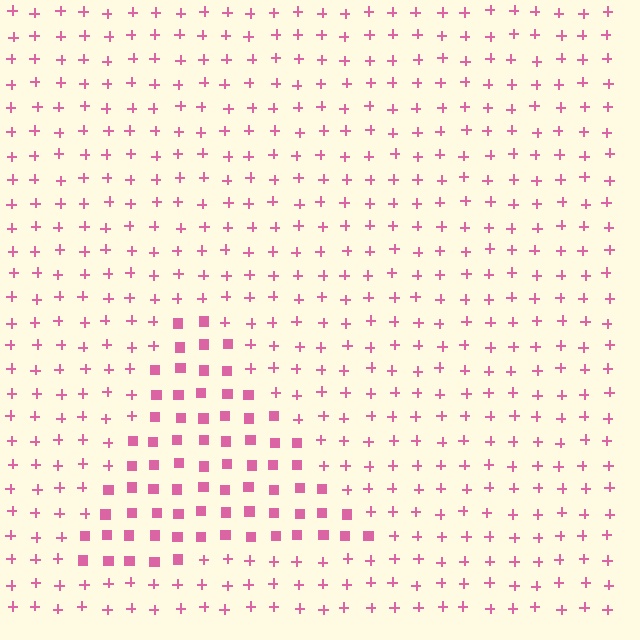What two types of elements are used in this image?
The image uses squares inside the triangle region and plus signs outside it.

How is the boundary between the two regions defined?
The boundary is defined by a change in element shape: squares inside vs. plus signs outside. All elements share the same color and spacing.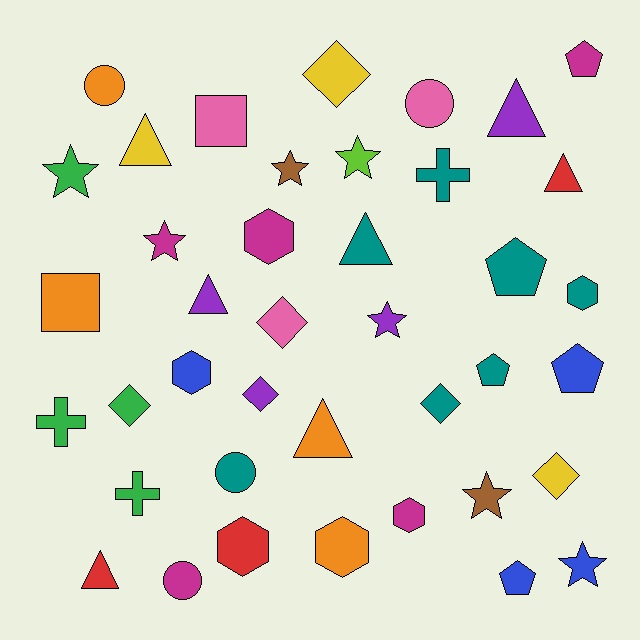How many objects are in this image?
There are 40 objects.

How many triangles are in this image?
There are 7 triangles.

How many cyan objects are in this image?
There are no cyan objects.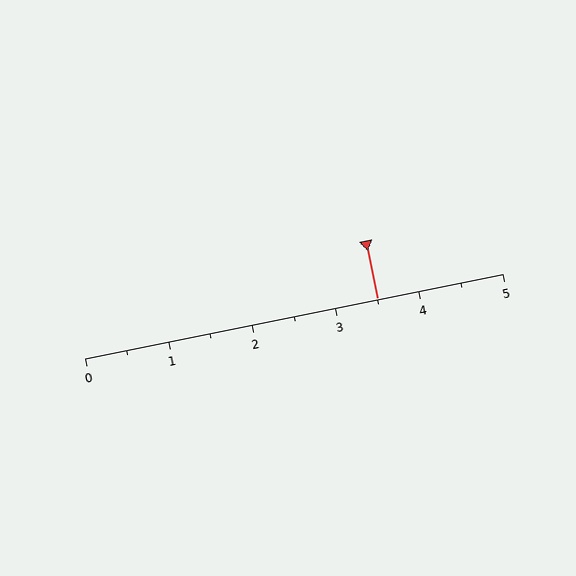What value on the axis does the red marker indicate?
The marker indicates approximately 3.5.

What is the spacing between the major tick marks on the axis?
The major ticks are spaced 1 apart.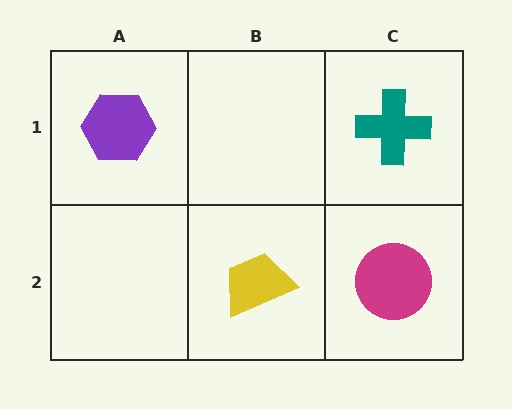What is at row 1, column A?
A purple hexagon.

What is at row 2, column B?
A yellow trapezoid.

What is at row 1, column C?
A teal cross.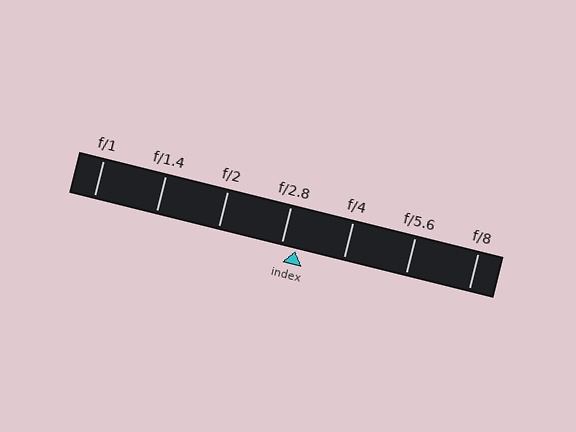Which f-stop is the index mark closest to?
The index mark is closest to f/2.8.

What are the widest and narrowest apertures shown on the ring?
The widest aperture shown is f/1 and the narrowest is f/8.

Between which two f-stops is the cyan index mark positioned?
The index mark is between f/2.8 and f/4.